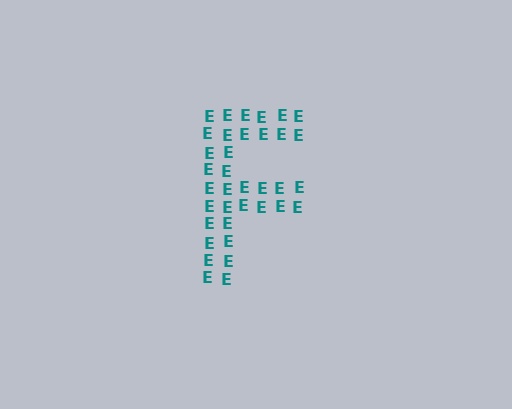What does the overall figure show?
The overall figure shows the letter F.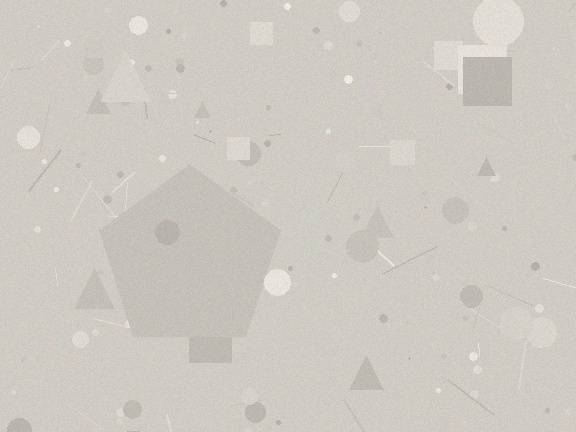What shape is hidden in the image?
A pentagon is hidden in the image.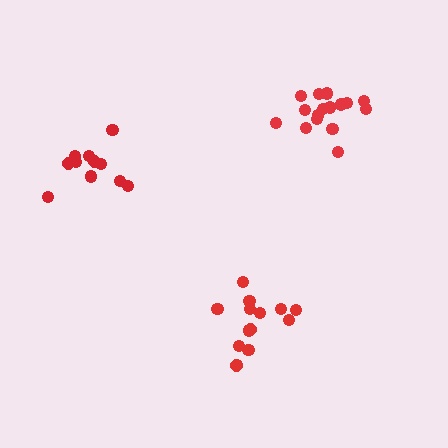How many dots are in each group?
Group 1: 16 dots, Group 2: 14 dots, Group 3: 11 dots (41 total).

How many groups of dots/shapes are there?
There are 3 groups.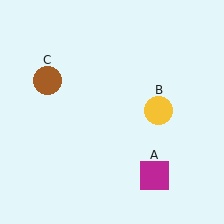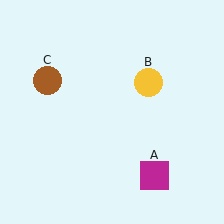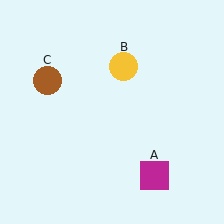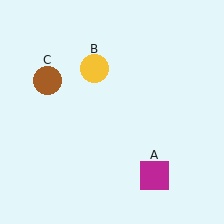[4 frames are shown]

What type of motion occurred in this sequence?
The yellow circle (object B) rotated counterclockwise around the center of the scene.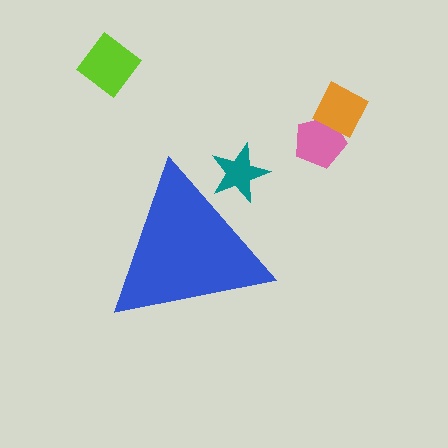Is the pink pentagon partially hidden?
No, the pink pentagon is fully visible.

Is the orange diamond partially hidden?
No, the orange diamond is fully visible.